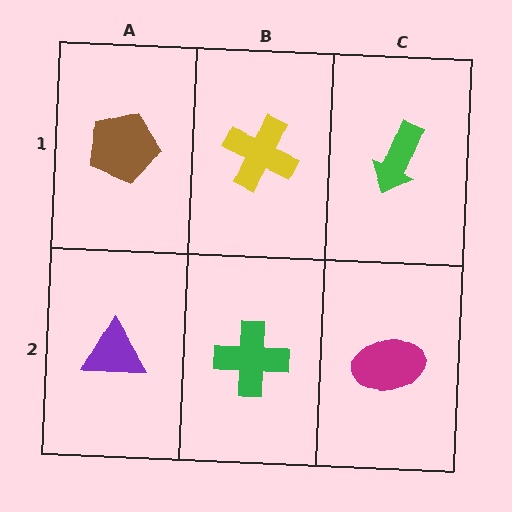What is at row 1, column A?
A brown pentagon.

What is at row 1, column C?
A green arrow.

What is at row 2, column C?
A magenta ellipse.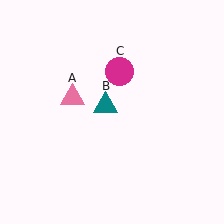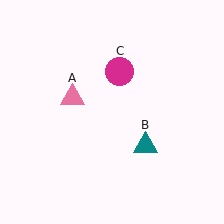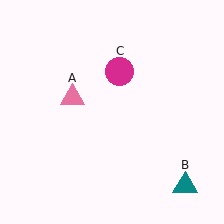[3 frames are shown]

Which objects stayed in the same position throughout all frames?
Pink triangle (object A) and magenta circle (object C) remained stationary.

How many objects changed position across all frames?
1 object changed position: teal triangle (object B).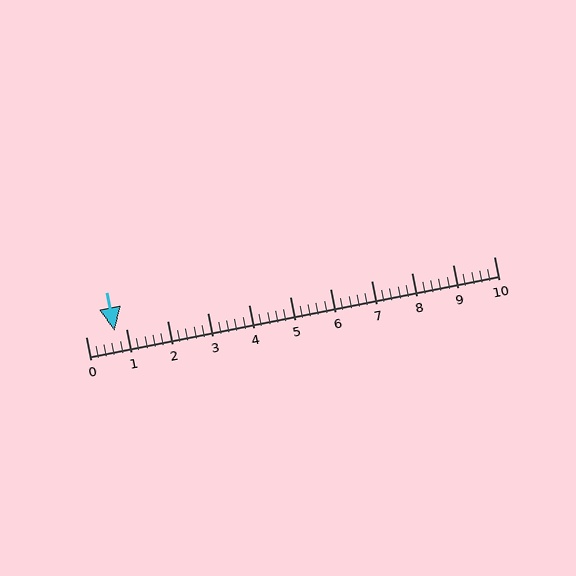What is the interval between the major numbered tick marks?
The major tick marks are spaced 1 units apart.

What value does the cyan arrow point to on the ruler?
The cyan arrow points to approximately 0.7.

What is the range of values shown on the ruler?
The ruler shows values from 0 to 10.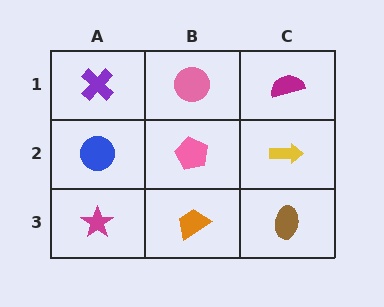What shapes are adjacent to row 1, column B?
A pink pentagon (row 2, column B), a purple cross (row 1, column A), a magenta semicircle (row 1, column C).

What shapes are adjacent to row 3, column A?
A blue circle (row 2, column A), an orange trapezoid (row 3, column B).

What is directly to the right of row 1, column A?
A pink circle.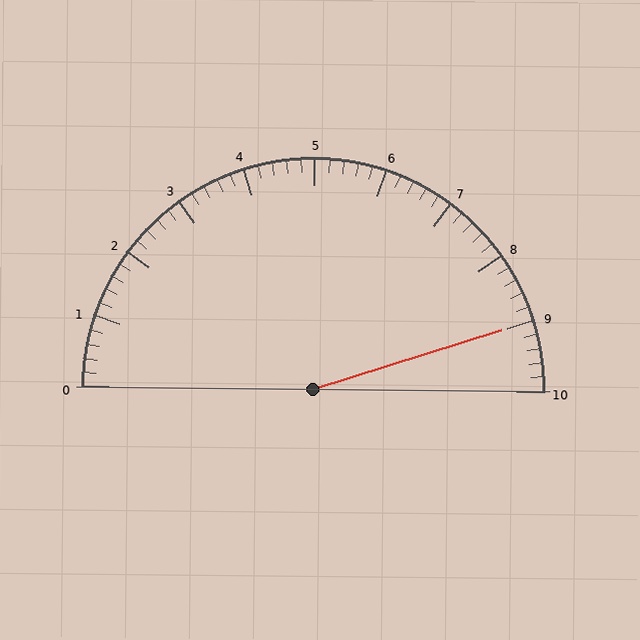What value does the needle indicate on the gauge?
The needle indicates approximately 9.0.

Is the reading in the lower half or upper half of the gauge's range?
The reading is in the upper half of the range (0 to 10).